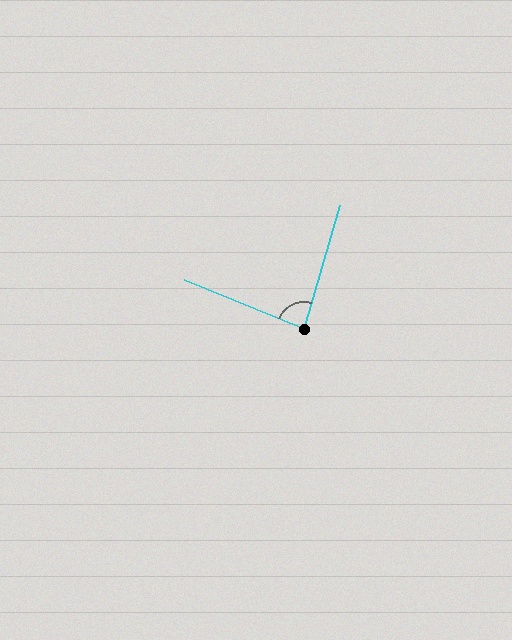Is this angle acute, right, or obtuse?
It is acute.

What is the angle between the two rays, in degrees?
Approximately 84 degrees.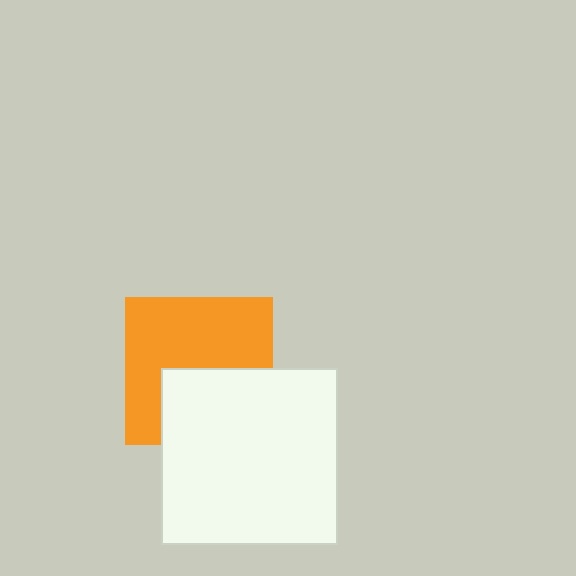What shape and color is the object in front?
The object in front is a white square.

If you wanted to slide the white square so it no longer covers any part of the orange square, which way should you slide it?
Slide it down — that is the most direct way to separate the two shapes.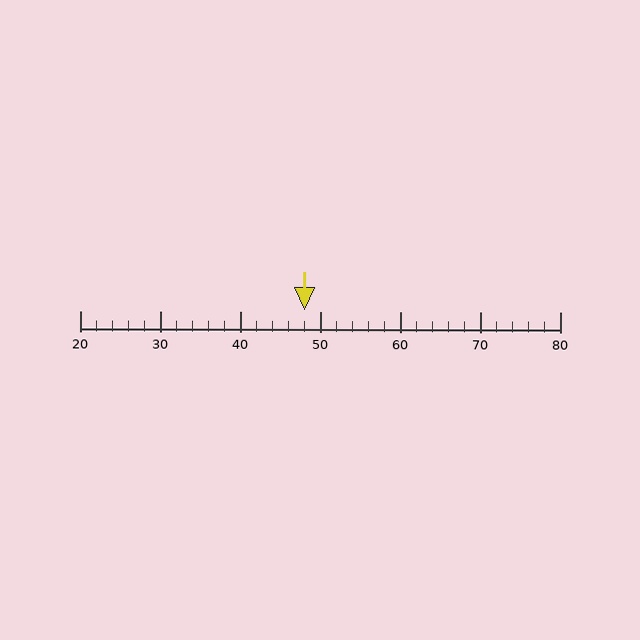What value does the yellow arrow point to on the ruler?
The yellow arrow points to approximately 48.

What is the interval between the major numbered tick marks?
The major tick marks are spaced 10 units apart.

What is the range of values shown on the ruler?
The ruler shows values from 20 to 80.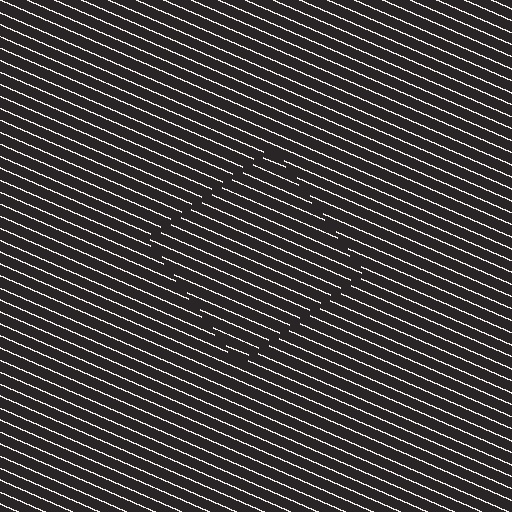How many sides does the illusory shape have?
4 sides — the line-ends trace a square.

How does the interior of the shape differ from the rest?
The interior of the shape contains the same grating, shifted by half a period — the contour is defined by the phase discontinuity where line-ends from the inner and outer gratings abut.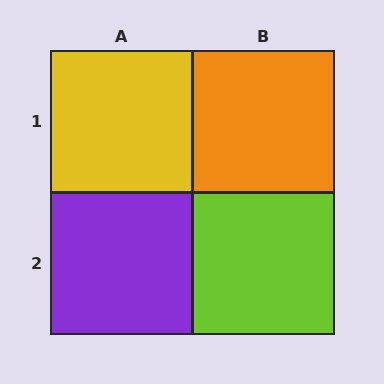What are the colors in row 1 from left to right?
Yellow, orange.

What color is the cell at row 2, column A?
Purple.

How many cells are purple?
1 cell is purple.